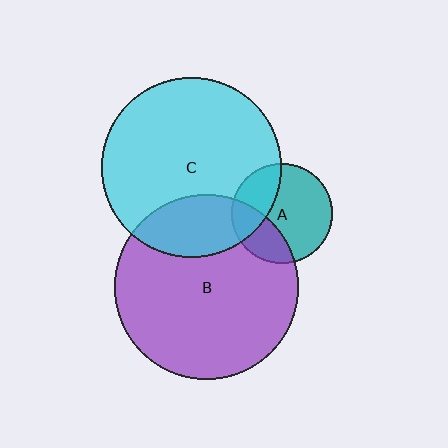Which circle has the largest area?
Circle B (purple).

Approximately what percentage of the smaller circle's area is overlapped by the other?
Approximately 30%.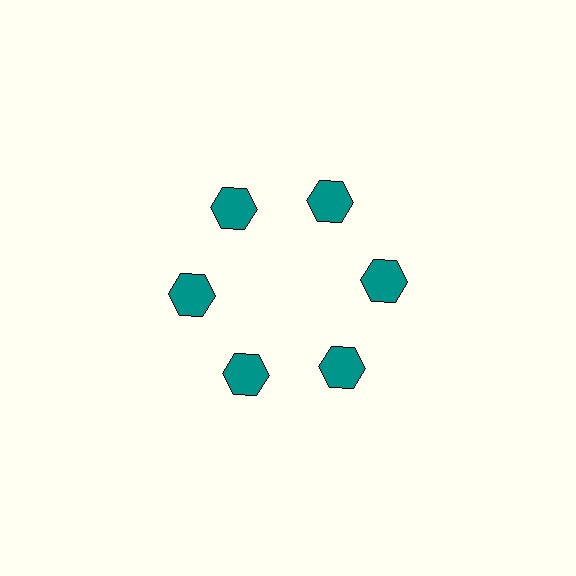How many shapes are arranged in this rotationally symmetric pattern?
There are 6 shapes, arranged in 6 groups of 1.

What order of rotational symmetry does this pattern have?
This pattern has 6-fold rotational symmetry.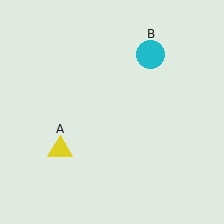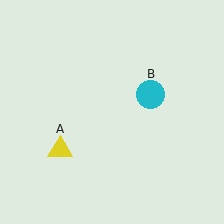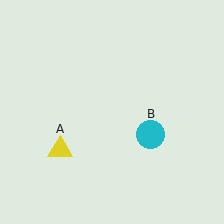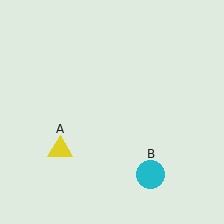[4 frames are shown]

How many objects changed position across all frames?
1 object changed position: cyan circle (object B).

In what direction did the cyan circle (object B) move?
The cyan circle (object B) moved down.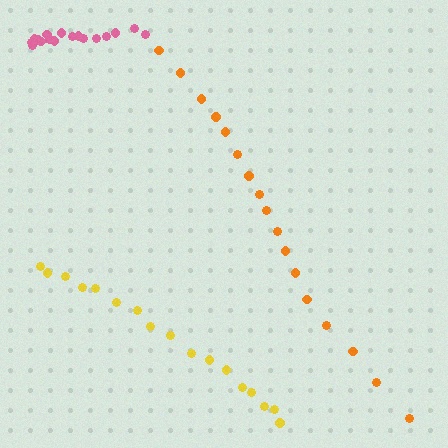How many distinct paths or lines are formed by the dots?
There are 3 distinct paths.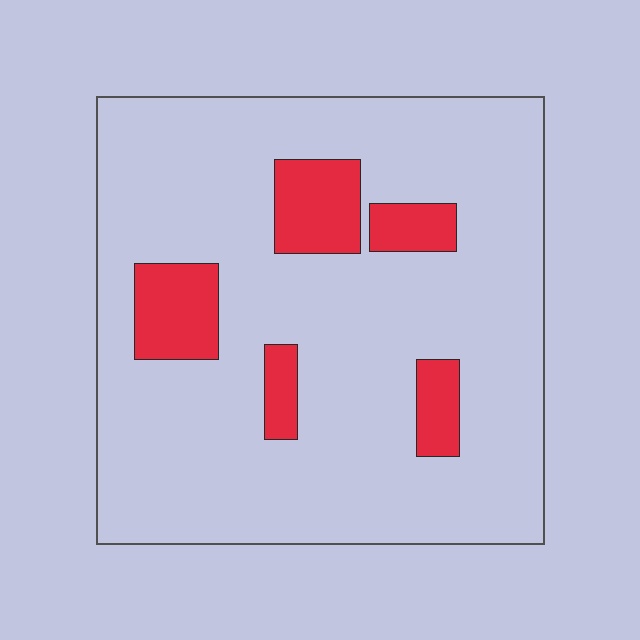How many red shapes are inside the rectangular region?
5.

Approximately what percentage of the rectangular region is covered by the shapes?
Approximately 15%.